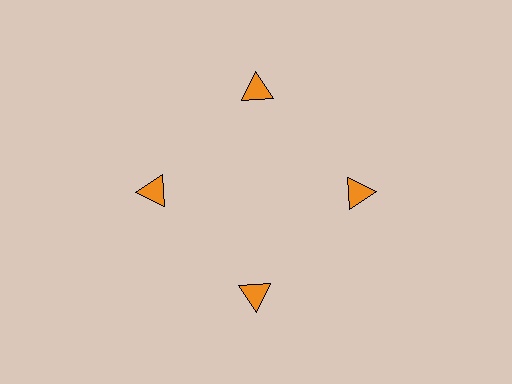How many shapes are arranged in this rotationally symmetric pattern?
There are 4 shapes, arranged in 4 groups of 1.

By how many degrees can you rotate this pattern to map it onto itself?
The pattern maps onto itself every 90 degrees of rotation.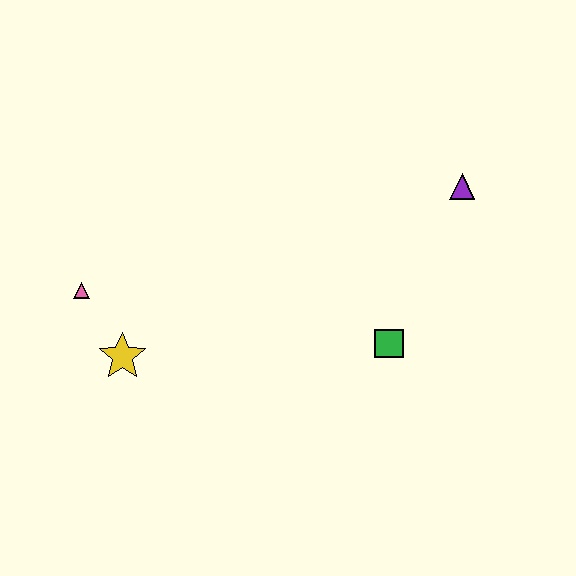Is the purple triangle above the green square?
Yes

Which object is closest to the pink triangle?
The yellow star is closest to the pink triangle.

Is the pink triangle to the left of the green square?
Yes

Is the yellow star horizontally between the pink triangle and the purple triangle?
Yes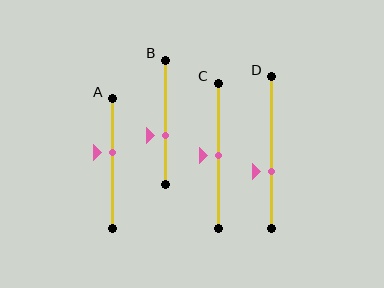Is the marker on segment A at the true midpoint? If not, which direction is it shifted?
No, the marker on segment A is shifted upward by about 8% of the segment length.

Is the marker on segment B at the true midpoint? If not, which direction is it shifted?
No, the marker on segment B is shifted downward by about 10% of the segment length.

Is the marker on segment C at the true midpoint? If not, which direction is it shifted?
Yes, the marker on segment C is at the true midpoint.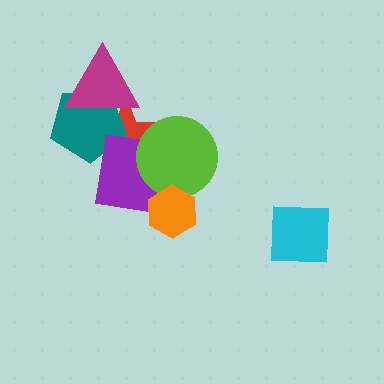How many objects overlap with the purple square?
3 objects overlap with the purple square.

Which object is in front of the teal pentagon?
The magenta triangle is in front of the teal pentagon.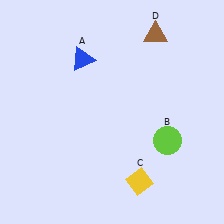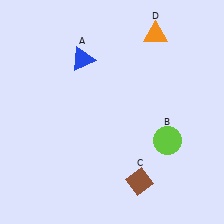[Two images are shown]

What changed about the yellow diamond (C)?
In Image 1, C is yellow. In Image 2, it changed to brown.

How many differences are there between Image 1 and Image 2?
There are 2 differences between the two images.